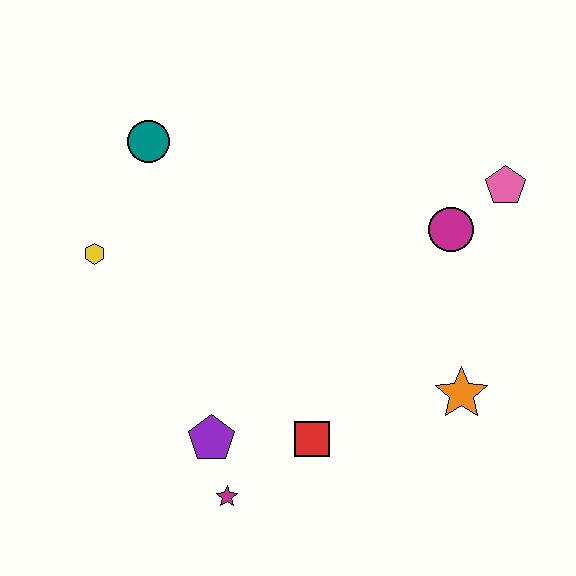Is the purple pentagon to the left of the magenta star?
Yes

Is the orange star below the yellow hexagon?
Yes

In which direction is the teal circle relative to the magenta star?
The teal circle is above the magenta star.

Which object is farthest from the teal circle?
The orange star is farthest from the teal circle.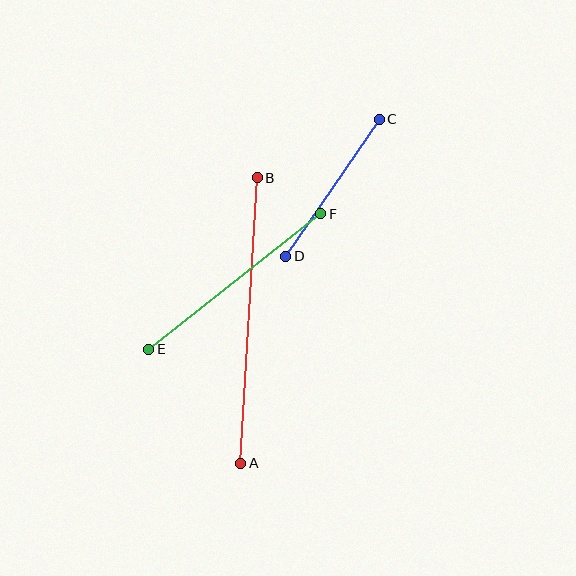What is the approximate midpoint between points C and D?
The midpoint is at approximately (332, 188) pixels.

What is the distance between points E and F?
The distance is approximately 219 pixels.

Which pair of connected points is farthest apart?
Points A and B are farthest apart.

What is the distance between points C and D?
The distance is approximately 166 pixels.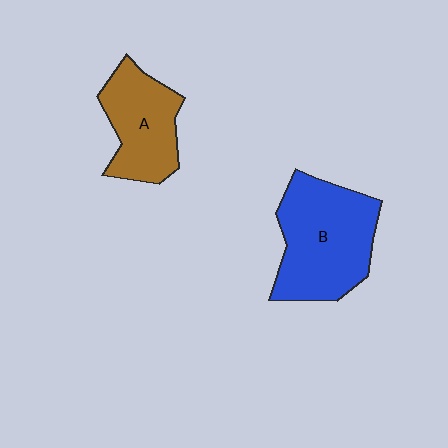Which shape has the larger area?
Shape B (blue).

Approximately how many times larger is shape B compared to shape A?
Approximately 1.4 times.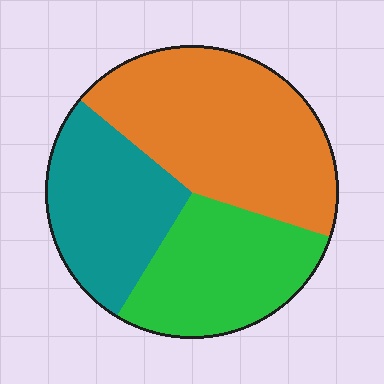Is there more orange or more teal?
Orange.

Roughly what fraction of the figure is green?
Green covers around 30% of the figure.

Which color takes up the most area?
Orange, at roughly 45%.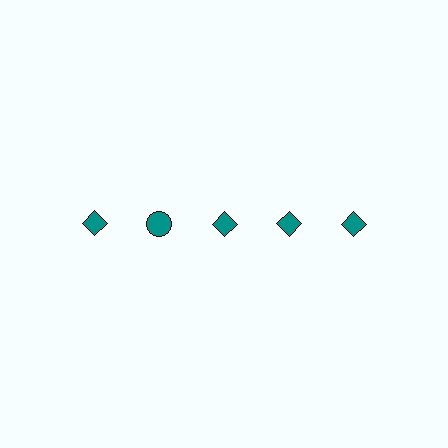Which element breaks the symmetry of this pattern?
The teal circle in the top row, second from left column breaks the symmetry. All other shapes are teal diamonds.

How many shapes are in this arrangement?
There are 5 shapes arranged in a grid pattern.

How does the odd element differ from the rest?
It has a different shape: circle instead of diamond.